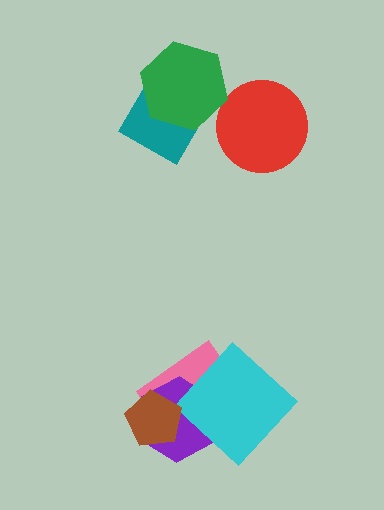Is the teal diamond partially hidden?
Yes, it is partially covered by another shape.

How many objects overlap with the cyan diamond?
2 objects overlap with the cyan diamond.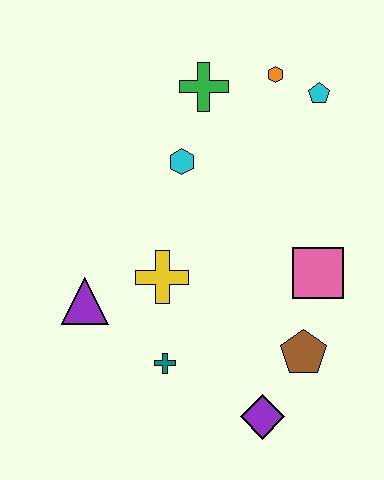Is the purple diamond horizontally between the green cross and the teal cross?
No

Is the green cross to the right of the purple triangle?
Yes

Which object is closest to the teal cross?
The yellow cross is closest to the teal cross.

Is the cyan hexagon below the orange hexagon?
Yes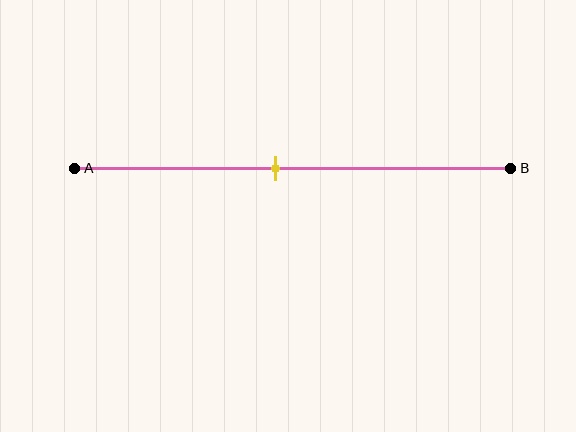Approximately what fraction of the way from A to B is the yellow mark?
The yellow mark is approximately 45% of the way from A to B.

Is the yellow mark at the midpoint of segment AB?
No, the mark is at about 45% from A, not at the 50% midpoint.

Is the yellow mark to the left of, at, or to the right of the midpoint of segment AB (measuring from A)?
The yellow mark is to the left of the midpoint of segment AB.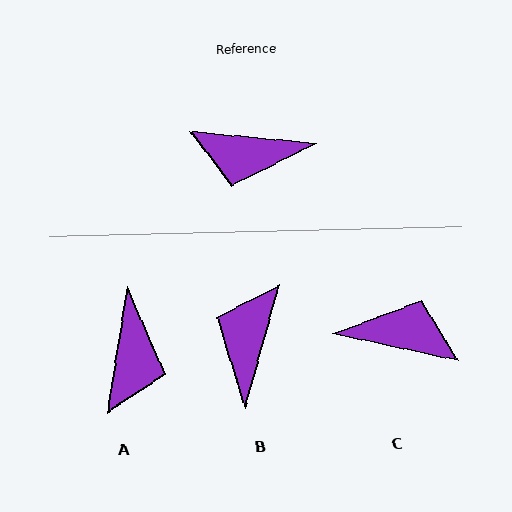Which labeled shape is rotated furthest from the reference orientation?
C, about 173 degrees away.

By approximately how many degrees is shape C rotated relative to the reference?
Approximately 173 degrees counter-clockwise.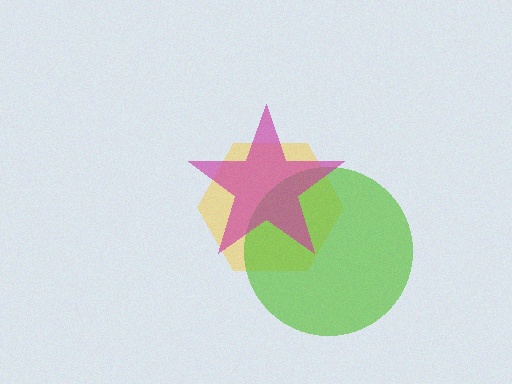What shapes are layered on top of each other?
The layered shapes are: a yellow hexagon, a lime circle, a magenta star.